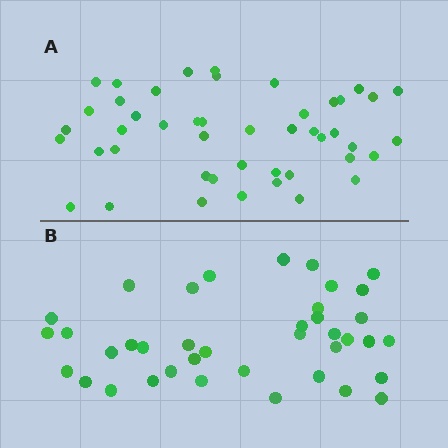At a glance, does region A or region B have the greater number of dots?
Region A (the top region) has more dots.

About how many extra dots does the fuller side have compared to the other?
Region A has roughly 8 or so more dots than region B.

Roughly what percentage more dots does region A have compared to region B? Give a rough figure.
About 20% more.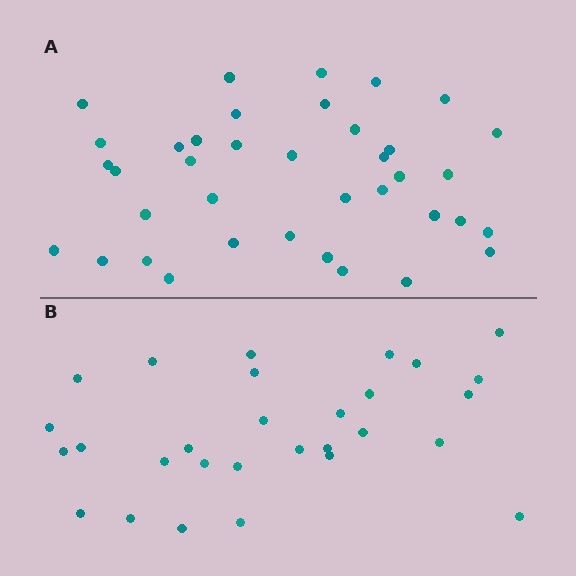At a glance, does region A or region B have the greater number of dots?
Region A (the top region) has more dots.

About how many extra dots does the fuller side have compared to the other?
Region A has roughly 8 or so more dots than region B.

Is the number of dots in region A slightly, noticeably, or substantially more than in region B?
Region A has noticeably more, but not dramatically so. The ratio is roughly 1.3 to 1.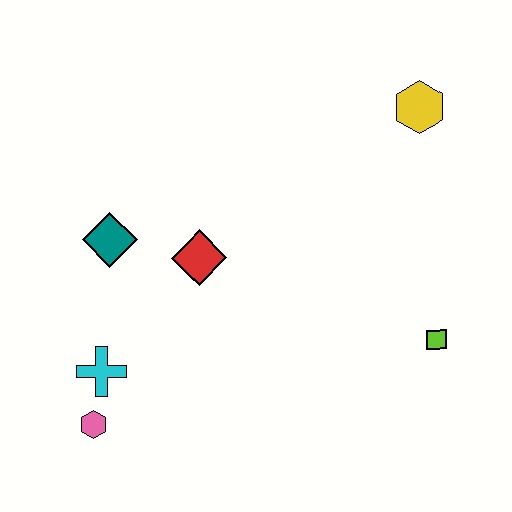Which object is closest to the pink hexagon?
The cyan cross is closest to the pink hexagon.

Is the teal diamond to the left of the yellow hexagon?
Yes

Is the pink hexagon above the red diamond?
No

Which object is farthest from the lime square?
The pink hexagon is farthest from the lime square.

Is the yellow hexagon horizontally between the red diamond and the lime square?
Yes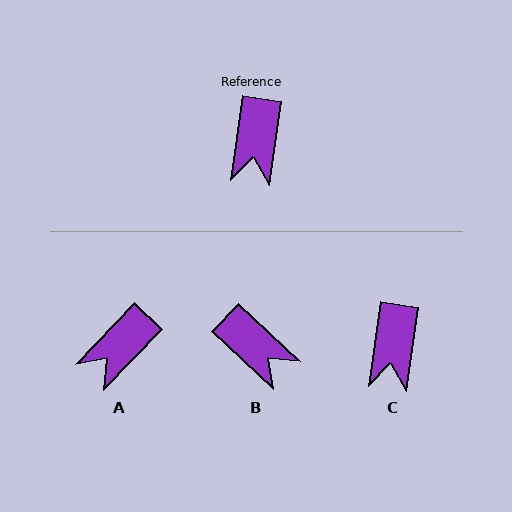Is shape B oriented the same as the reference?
No, it is off by about 55 degrees.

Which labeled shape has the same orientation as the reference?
C.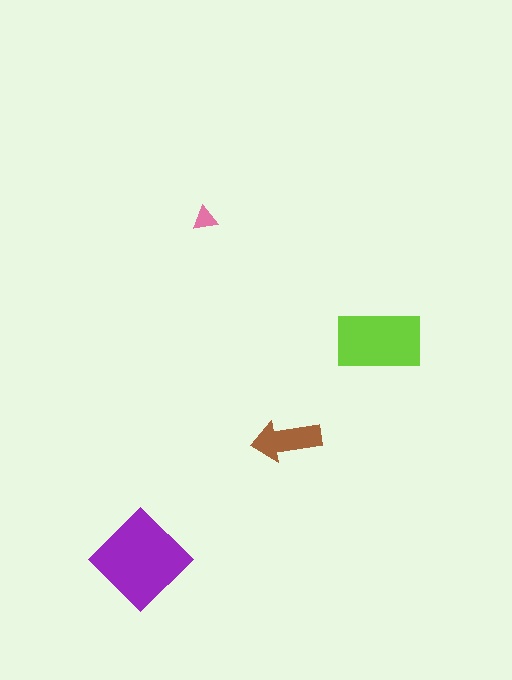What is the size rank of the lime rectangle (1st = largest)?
2nd.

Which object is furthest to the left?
The purple diamond is leftmost.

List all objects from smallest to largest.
The pink triangle, the brown arrow, the lime rectangle, the purple diamond.